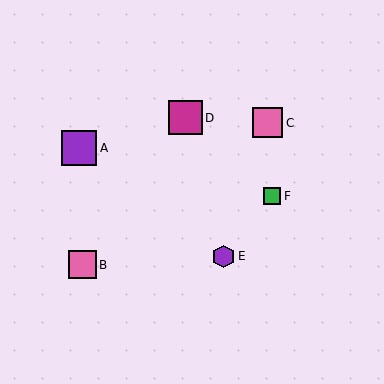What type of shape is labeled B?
Shape B is a pink square.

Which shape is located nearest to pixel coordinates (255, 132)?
The pink square (labeled C) at (268, 123) is nearest to that location.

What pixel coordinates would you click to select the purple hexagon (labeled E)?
Click at (223, 256) to select the purple hexagon E.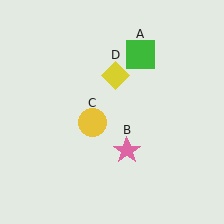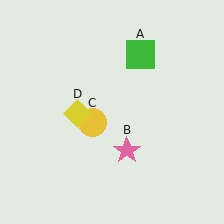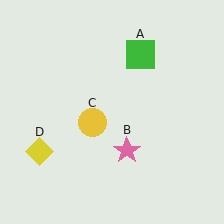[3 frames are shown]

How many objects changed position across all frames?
1 object changed position: yellow diamond (object D).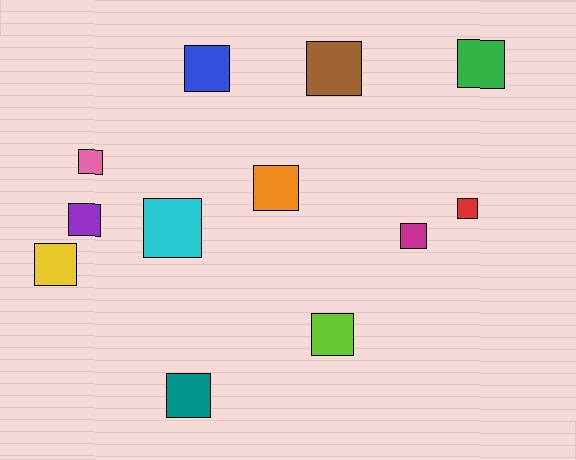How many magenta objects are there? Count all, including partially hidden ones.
There is 1 magenta object.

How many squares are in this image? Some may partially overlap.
There are 12 squares.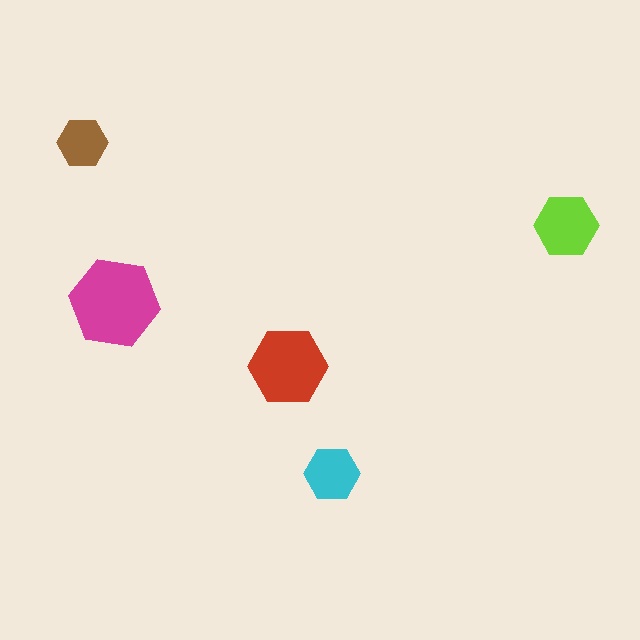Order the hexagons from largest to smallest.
the magenta one, the red one, the lime one, the cyan one, the brown one.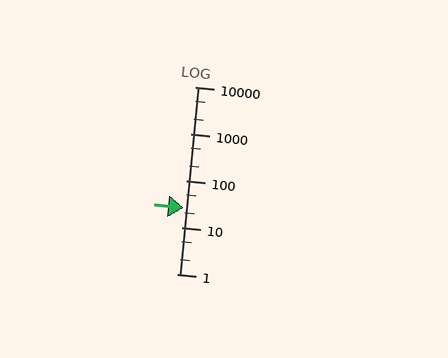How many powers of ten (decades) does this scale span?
The scale spans 4 decades, from 1 to 10000.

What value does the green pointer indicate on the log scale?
The pointer indicates approximately 26.